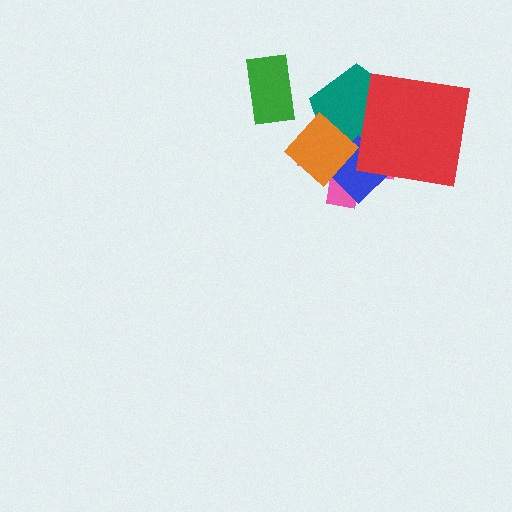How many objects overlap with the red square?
3 objects overlap with the red square.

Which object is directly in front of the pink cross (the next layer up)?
The teal pentagon is directly in front of the pink cross.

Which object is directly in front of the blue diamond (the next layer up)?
The red square is directly in front of the blue diamond.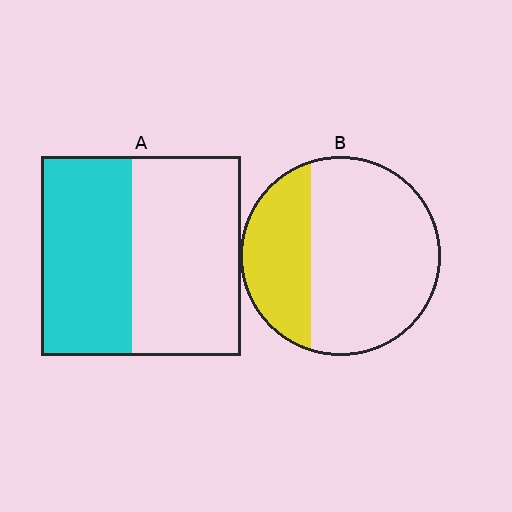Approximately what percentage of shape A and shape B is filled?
A is approximately 45% and B is approximately 30%.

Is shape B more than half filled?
No.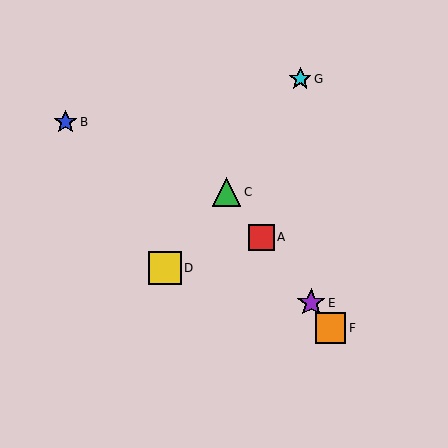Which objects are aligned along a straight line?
Objects A, C, E, F are aligned along a straight line.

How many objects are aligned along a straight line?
4 objects (A, C, E, F) are aligned along a straight line.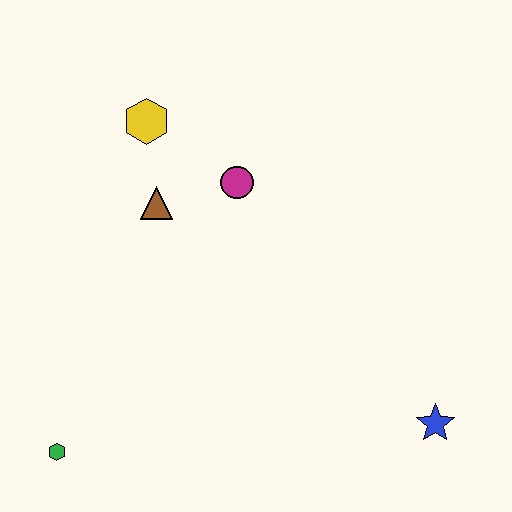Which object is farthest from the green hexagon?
The blue star is farthest from the green hexagon.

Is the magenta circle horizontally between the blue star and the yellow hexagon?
Yes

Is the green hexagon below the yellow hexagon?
Yes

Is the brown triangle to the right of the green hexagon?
Yes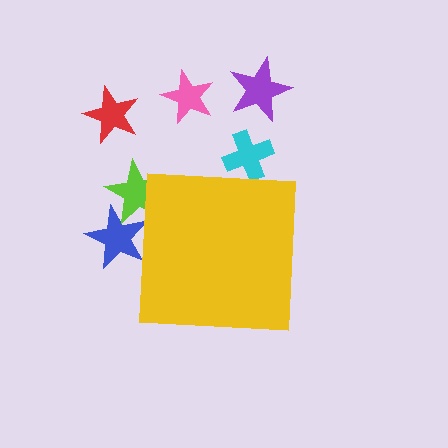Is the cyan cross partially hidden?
Yes, the cyan cross is partially hidden behind the yellow square.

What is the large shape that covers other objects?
A yellow square.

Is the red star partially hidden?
No, the red star is fully visible.